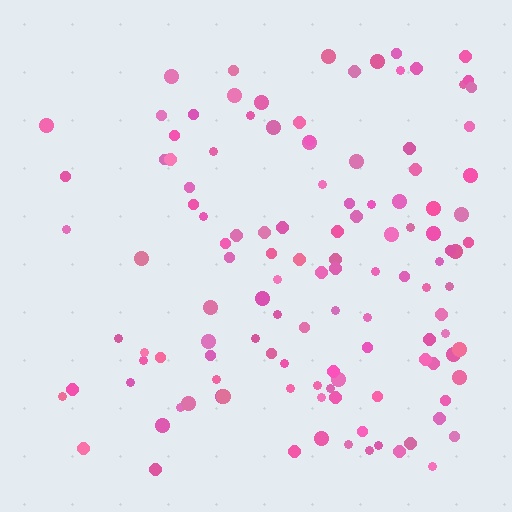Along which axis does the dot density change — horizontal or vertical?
Horizontal.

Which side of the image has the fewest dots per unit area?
The left.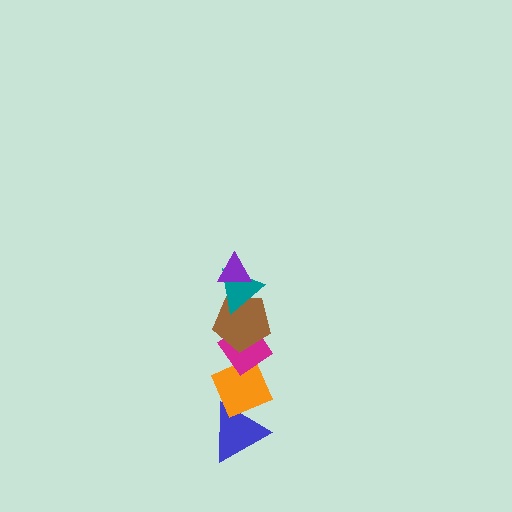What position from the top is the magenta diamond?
The magenta diamond is 4th from the top.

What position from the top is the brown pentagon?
The brown pentagon is 3rd from the top.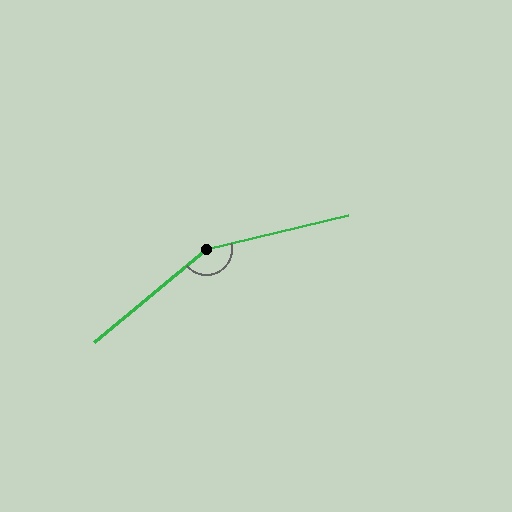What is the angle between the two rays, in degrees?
Approximately 154 degrees.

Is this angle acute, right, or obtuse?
It is obtuse.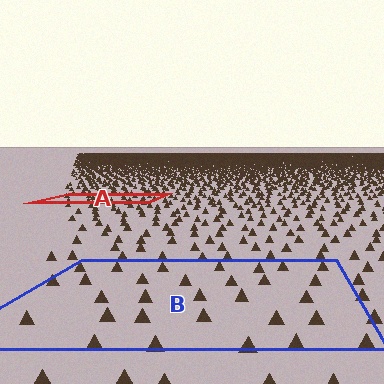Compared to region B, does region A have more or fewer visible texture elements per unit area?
Region A has more texture elements per unit area — they are packed more densely because it is farther away.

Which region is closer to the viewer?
Region B is closer. The texture elements there are larger and more spread out.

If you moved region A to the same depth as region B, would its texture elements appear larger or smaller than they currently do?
They would appear larger. At a closer depth, the same texture elements are projected at a bigger on-screen size.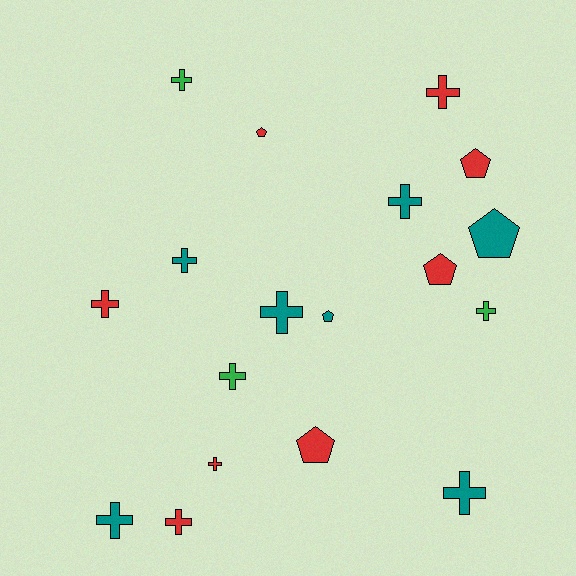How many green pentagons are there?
There are no green pentagons.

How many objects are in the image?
There are 18 objects.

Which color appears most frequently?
Red, with 8 objects.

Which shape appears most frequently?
Cross, with 12 objects.